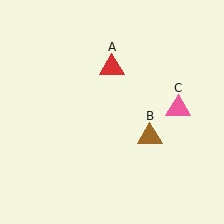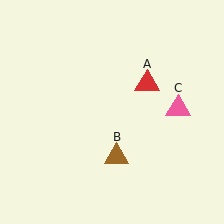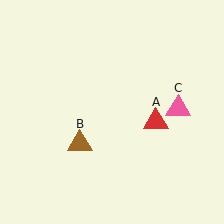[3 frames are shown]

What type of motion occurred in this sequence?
The red triangle (object A), brown triangle (object B) rotated clockwise around the center of the scene.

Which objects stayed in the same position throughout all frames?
Pink triangle (object C) remained stationary.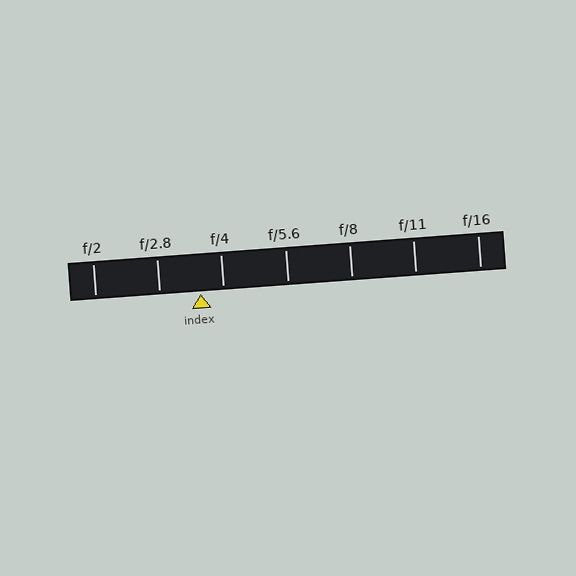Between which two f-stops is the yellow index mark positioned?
The index mark is between f/2.8 and f/4.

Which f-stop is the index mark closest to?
The index mark is closest to f/4.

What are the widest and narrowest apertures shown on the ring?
The widest aperture shown is f/2 and the narrowest is f/16.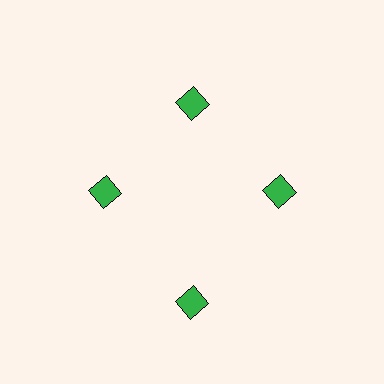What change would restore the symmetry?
The symmetry would be restored by moving it inward, back onto the ring so that all 4 squares sit at equal angles and equal distance from the center.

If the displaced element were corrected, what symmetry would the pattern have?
It would have 4-fold rotational symmetry — the pattern would map onto itself every 90 degrees.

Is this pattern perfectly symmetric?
No. The 4 green squares are arranged in a ring, but one element near the 6 o'clock position is pushed outward from the center, breaking the 4-fold rotational symmetry.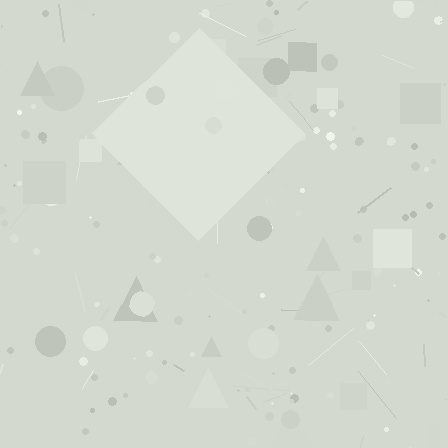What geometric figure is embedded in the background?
A diamond is embedded in the background.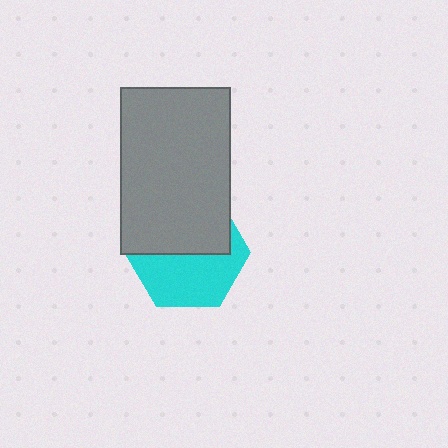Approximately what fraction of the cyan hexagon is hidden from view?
Roughly 50% of the cyan hexagon is hidden behind the gray rectangle.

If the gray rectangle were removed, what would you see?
You would see the complete cyan hexagon.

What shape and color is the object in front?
The object in front is a gray rectangle.